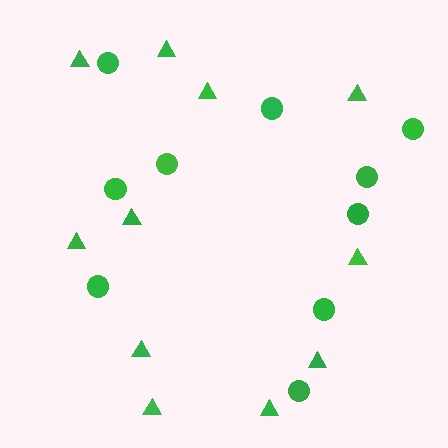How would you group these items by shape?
There are 2 groups: one group of triangles (11) and one group of circles (10).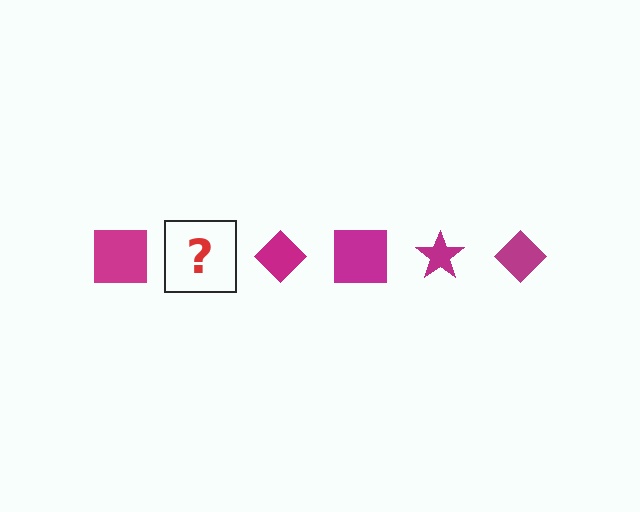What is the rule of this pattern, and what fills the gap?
The rule is that the pattern cycles through square, star, diamond shapes in magenta. The gap should be filled with a magenta star.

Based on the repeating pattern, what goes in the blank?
The blank should be a magenta star.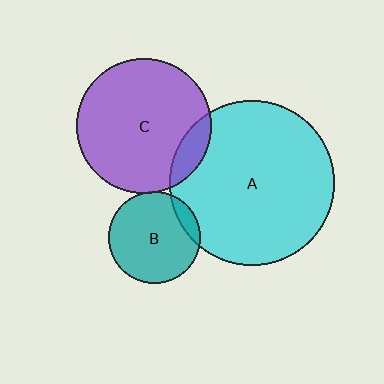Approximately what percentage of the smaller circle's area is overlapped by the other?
Approximately 5%.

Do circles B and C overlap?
Yes.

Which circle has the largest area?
Circle A (cyan).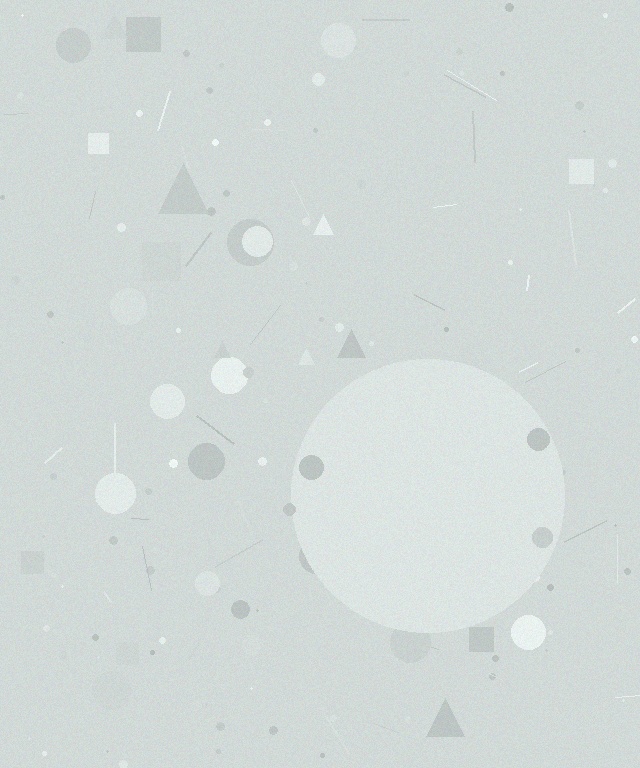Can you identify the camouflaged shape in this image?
The camouflaged shape is a circle.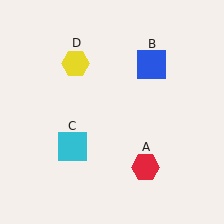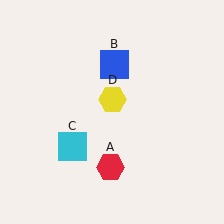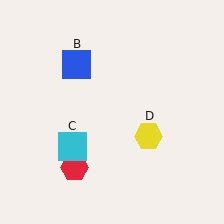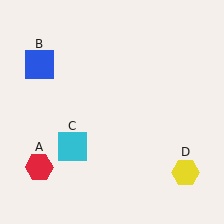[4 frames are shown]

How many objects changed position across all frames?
3 objects changed position: red hexagon (object A), blue square (object B), yellow hexagon (object D).